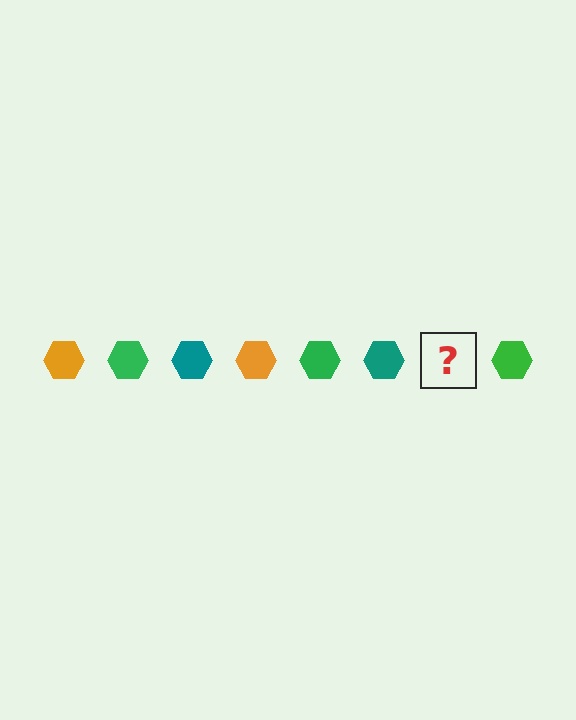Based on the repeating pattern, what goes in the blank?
The blank should be an orange hexagon.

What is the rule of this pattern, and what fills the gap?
The rule is that the pattern cycles through orange, green, teal hexagons. The gap should be filled with an orange hexagon.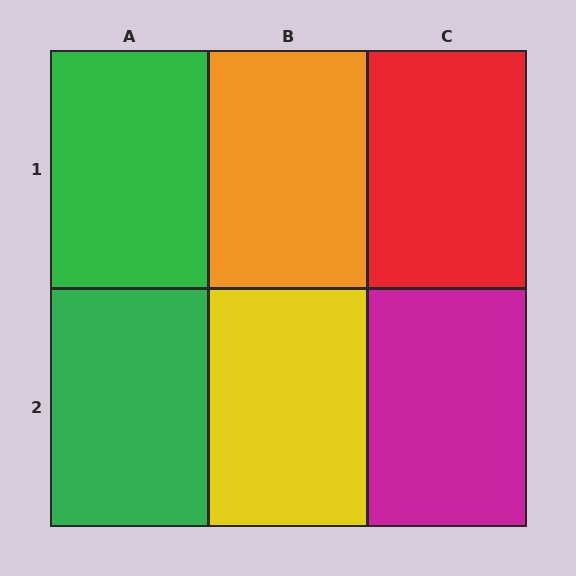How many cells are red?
1 cell is red.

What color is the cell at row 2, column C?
Magenta.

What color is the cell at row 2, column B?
Yellow.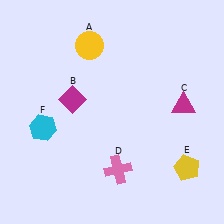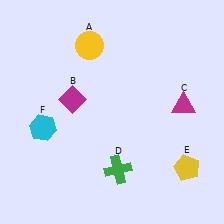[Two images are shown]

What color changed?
The cross (D) changed from pink in Image 1 to green in Image 2.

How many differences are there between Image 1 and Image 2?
There is 1 difference between the two images.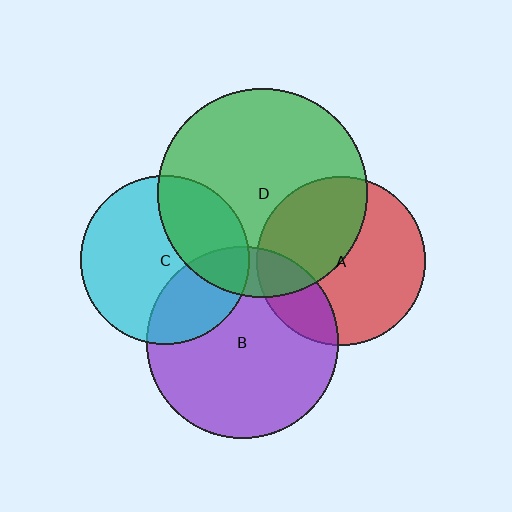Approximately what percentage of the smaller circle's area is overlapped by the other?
Approximately 30%.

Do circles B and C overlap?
Yes.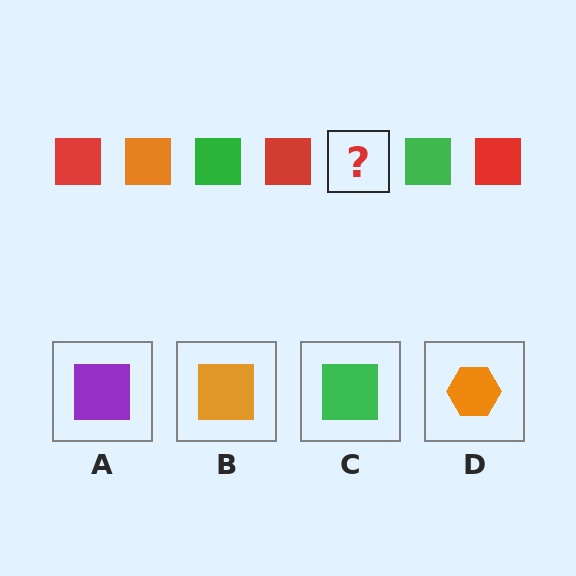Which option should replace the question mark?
Option B.